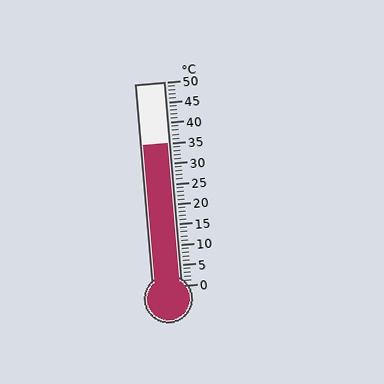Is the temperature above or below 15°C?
The temperature is above 15°C.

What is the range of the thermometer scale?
The thermometer scale ranges from 0°C to 50°C.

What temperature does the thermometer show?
The thermometer shows approximately 35°C.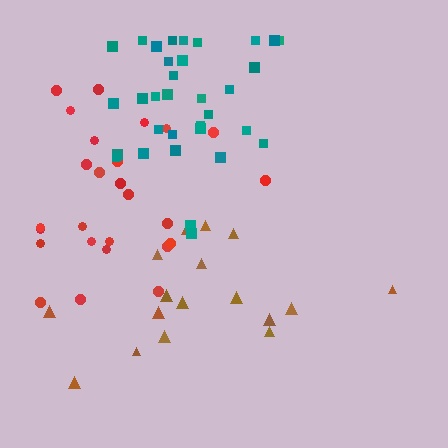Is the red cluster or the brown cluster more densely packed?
Red.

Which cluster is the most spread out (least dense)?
Brown.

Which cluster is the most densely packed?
Teal.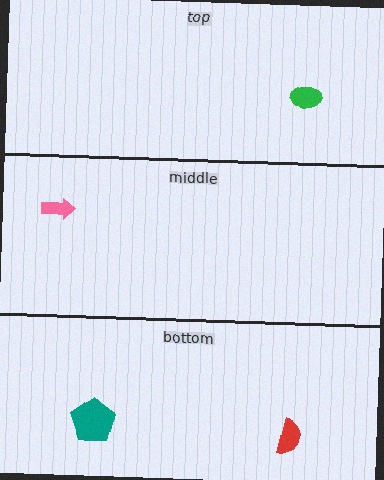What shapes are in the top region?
The green ellipse.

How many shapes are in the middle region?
1.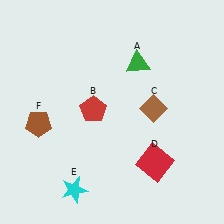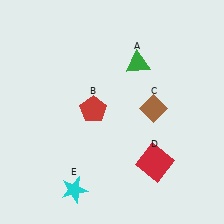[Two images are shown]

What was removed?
The brown pentagon (F) was removed in Image 2.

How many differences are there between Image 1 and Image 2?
There is 1 difference between the two images.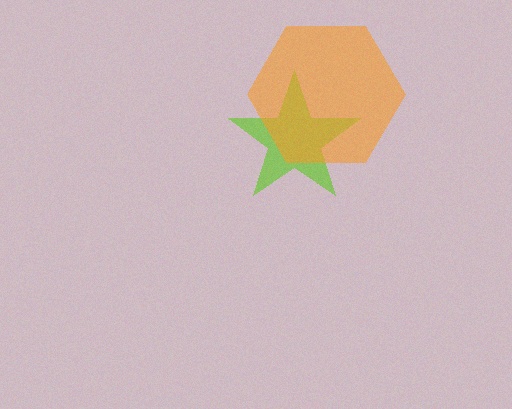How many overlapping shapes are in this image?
There are 2 overlapping shapes in the image.